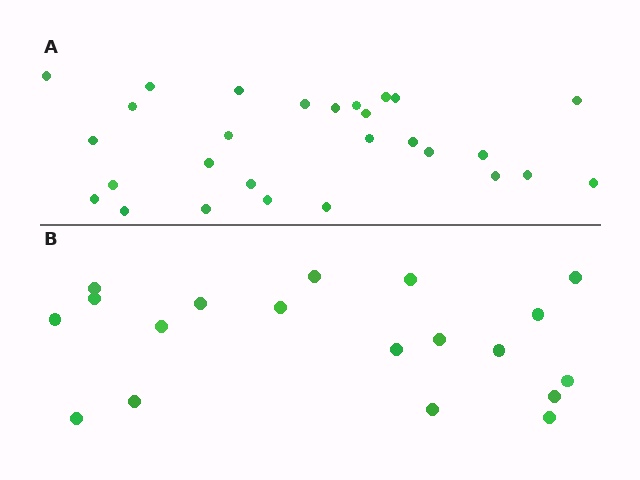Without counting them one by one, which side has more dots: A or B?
Region A (the top region) has more dots.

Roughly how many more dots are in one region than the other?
Region A has roughly 8 or so more dots than region B.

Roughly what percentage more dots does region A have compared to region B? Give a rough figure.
About 45% more.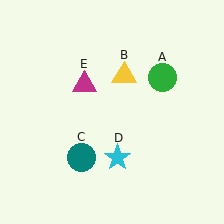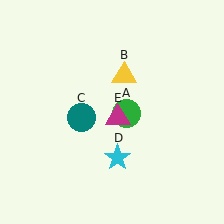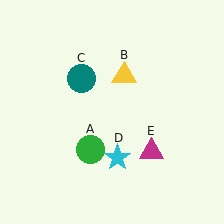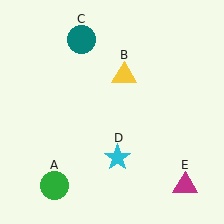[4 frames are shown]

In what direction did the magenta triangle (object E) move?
The magenta triangle (object E) moved down and to the right.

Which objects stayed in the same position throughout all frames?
Yellow triangle (object B) and cyan star (object D) remained stationary.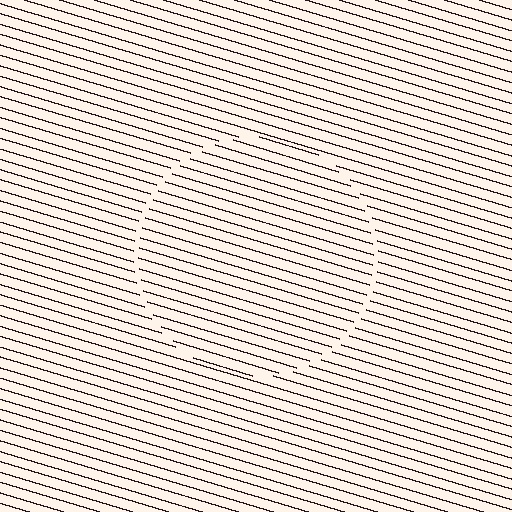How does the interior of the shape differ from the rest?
The interior of the shape contains the same grating, shifted by half a period — the contour is defined by the phase discontinuity where line-ends from the inner and outer gratings abut.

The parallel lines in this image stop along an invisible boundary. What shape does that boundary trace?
An illusory circle. The interior of the shape contains the same grating, shifted by half a period — the contour is defined by the phase discontinuity where line-ends from the inner and outer gratings abut.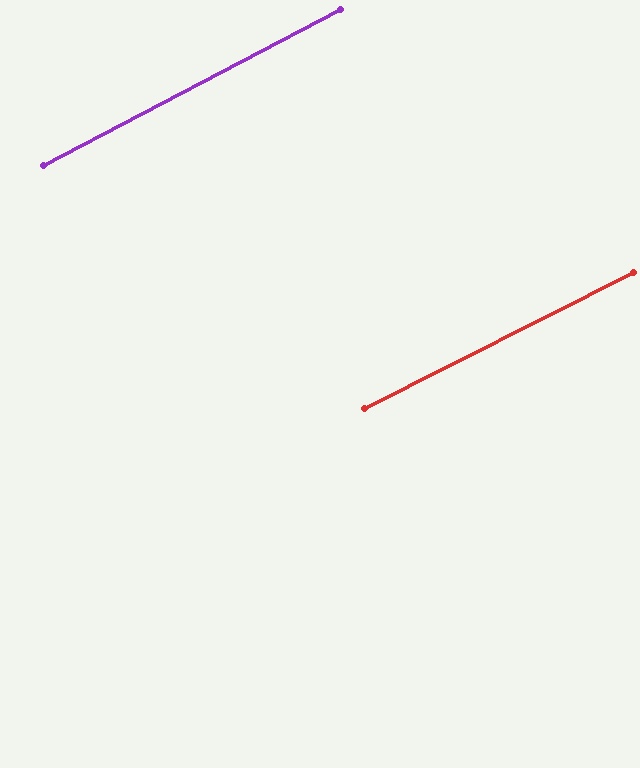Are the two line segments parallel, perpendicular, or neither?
Parallel — their directions differ by only 0.8°.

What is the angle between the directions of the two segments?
Approximately 1 degree.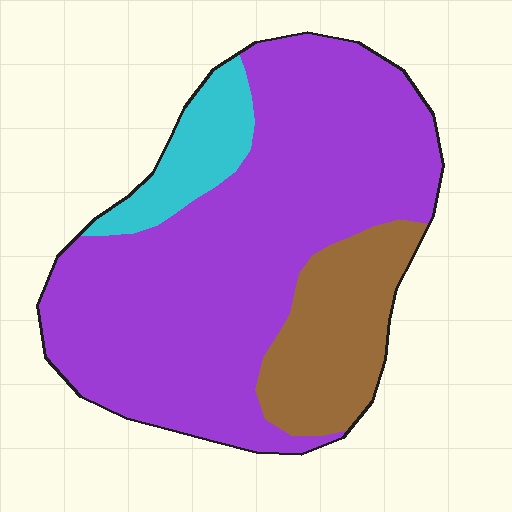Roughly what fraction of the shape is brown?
Brown covers 19% of the shape.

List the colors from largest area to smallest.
From largest to smallest: purple, brown, cyan.